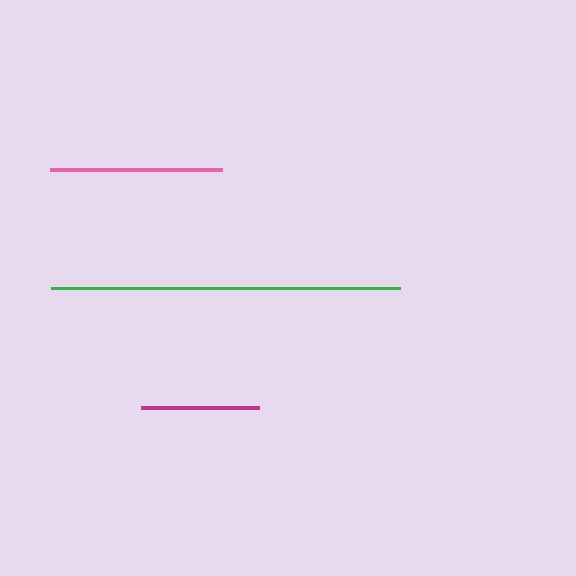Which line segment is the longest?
The green line is the longest at approximately 349 pixels.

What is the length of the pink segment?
The pink segment is approximately 172 pixels long.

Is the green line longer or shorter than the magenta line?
The green line is longer than the magenta line.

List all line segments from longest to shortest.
From longest to shortest: green, pink, magenta.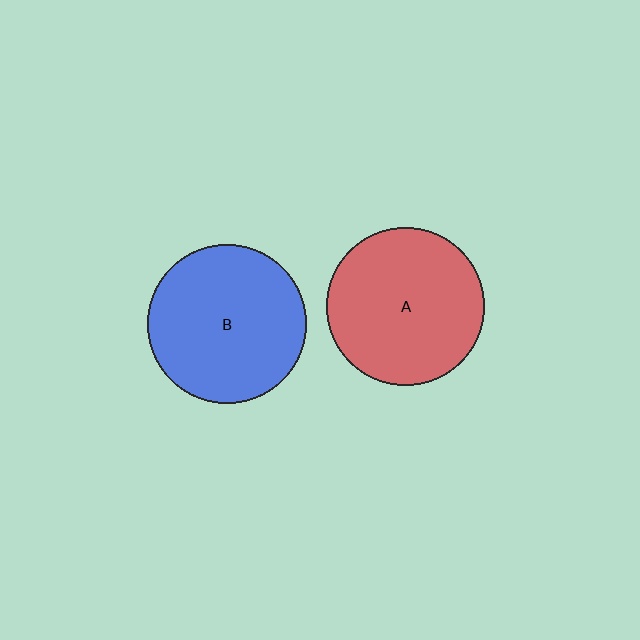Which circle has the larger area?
Circle B (blue).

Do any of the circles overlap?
No, none of the circles overlap.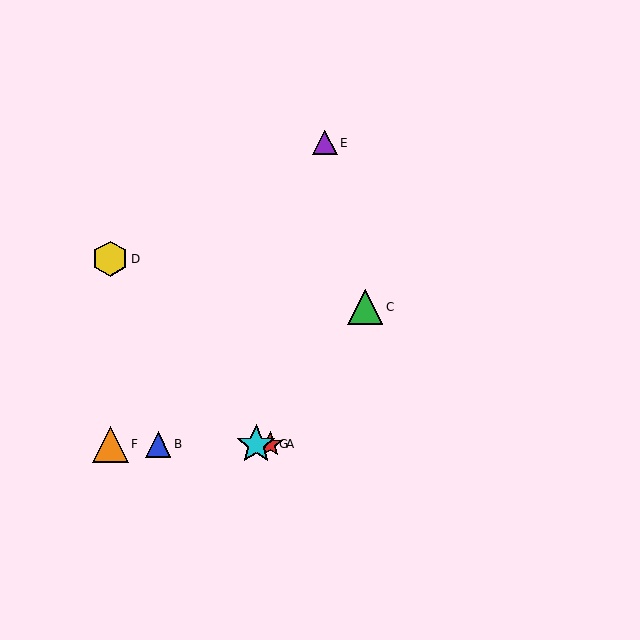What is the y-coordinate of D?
Object D is at y≈259.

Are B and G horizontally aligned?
Yes, both are at y≈444.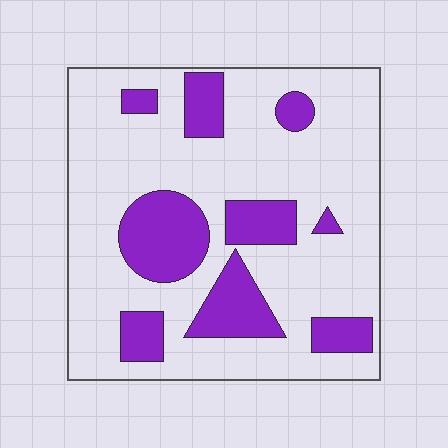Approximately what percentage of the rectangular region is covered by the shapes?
Approximately 25%.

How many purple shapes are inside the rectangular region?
9.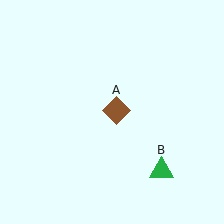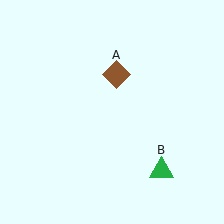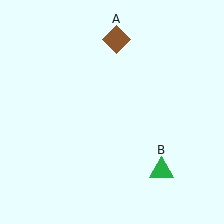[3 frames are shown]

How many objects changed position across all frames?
1 object changed position: brown diamond (object A).